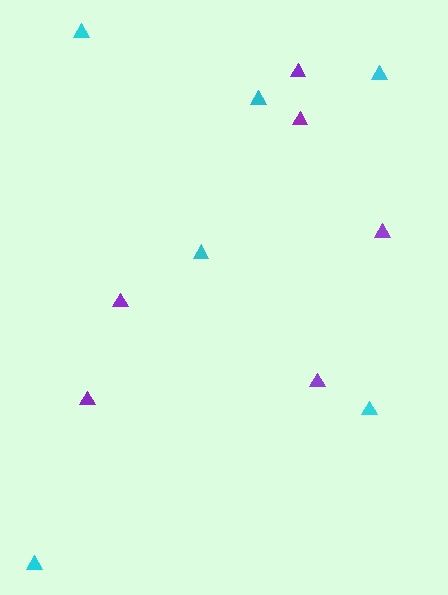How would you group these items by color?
There are 2 groups: one group of cyan triangles (6) and one group of purple triangles (6).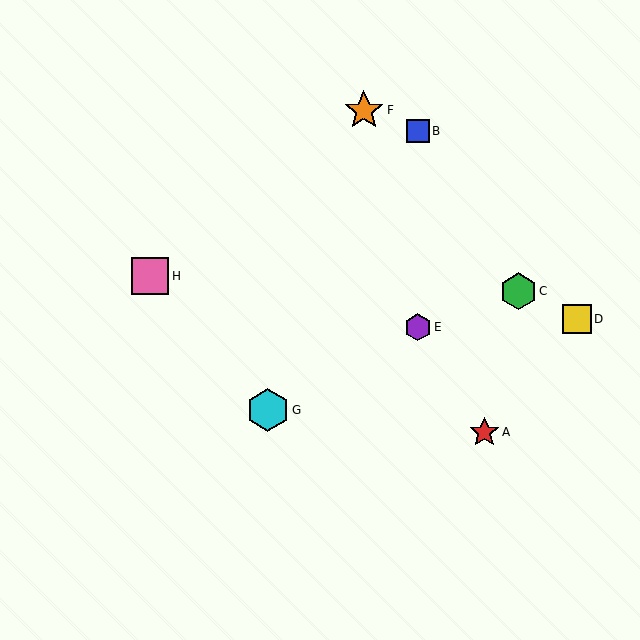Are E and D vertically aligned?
No, E is at x≈418 and D is at x≈577.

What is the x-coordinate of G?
Object G is at x≈268.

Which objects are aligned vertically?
Objects B, E are aligned vertically.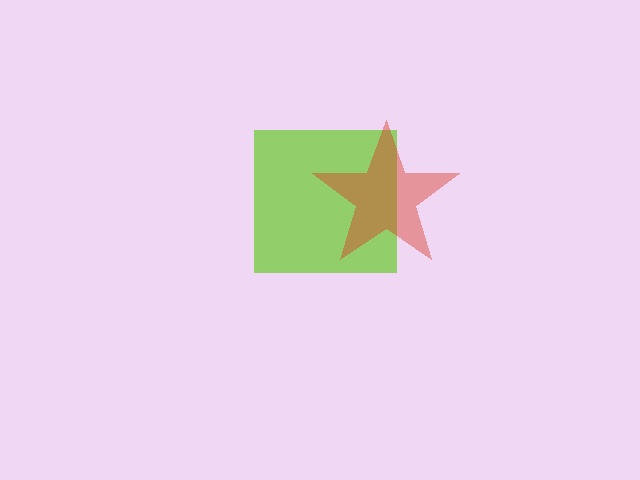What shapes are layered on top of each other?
The layered shapes are: a lime square, a red star.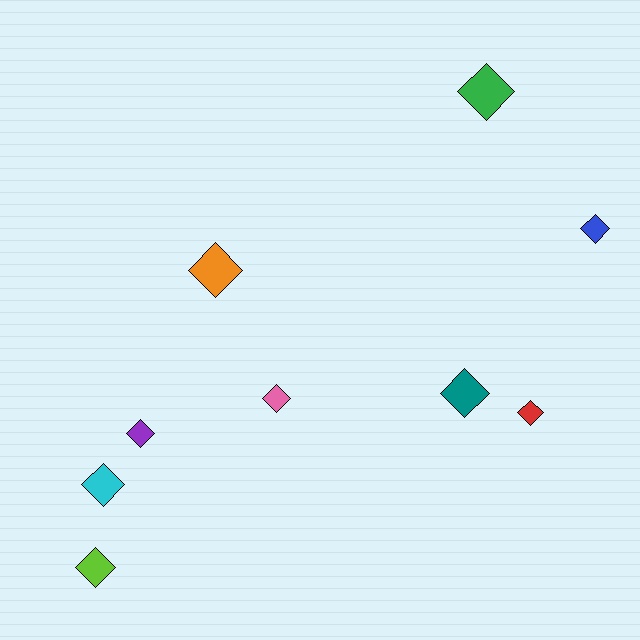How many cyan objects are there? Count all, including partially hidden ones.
There is 1 cyan object.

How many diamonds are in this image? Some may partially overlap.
There are 9 diamonds.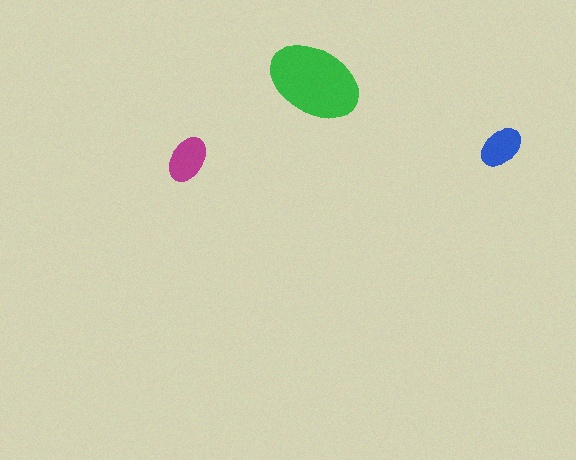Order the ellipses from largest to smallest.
the green one, the magenta one, the blue one.